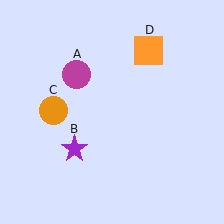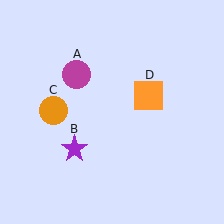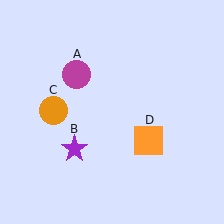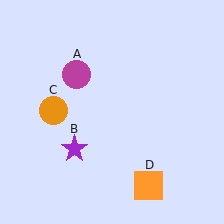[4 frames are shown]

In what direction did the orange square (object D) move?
The orange square (object D) moved down.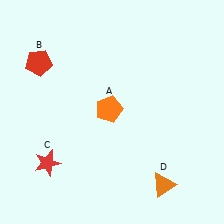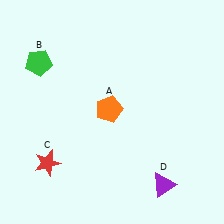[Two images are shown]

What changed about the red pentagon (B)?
In Image 1, B is red. In Image 2, it changed to green.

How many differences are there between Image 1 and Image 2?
There are 2 differences between the two images.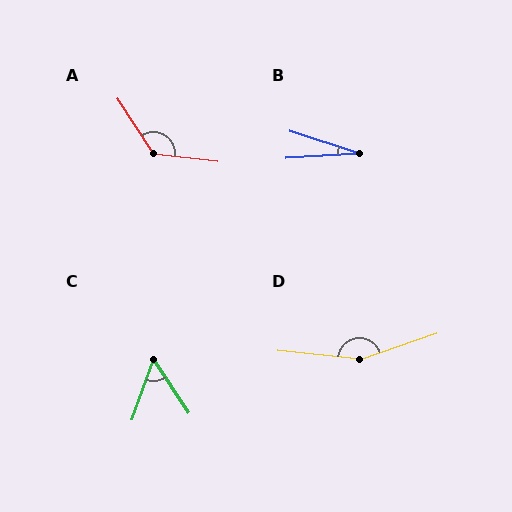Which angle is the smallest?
B, at approximately 21 degrees.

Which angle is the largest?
D, at approximately 155 degrees.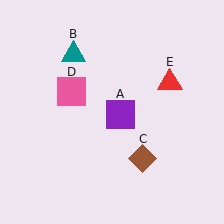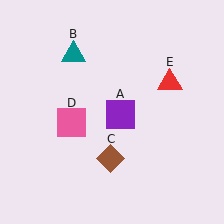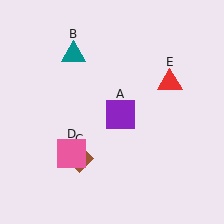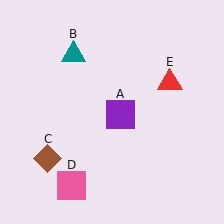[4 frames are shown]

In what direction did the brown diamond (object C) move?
The brown diamond (object C) moved left.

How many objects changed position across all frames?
2 objects changed position: brown diamond (object C), pink square (object D).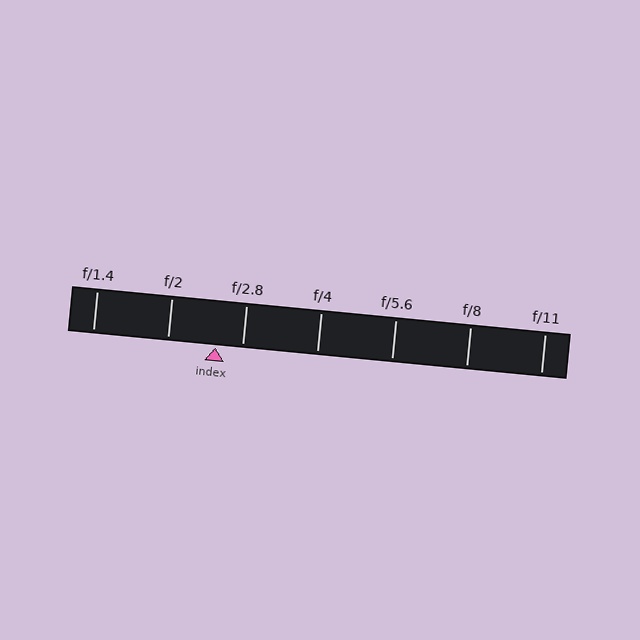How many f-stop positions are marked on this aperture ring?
There are 7 f-stop positions marked.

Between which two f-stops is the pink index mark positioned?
The index mark is between f/2 and f/2.8.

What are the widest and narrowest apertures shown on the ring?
The widest aperture shown is f/1.4 and the narrowest is f/11.